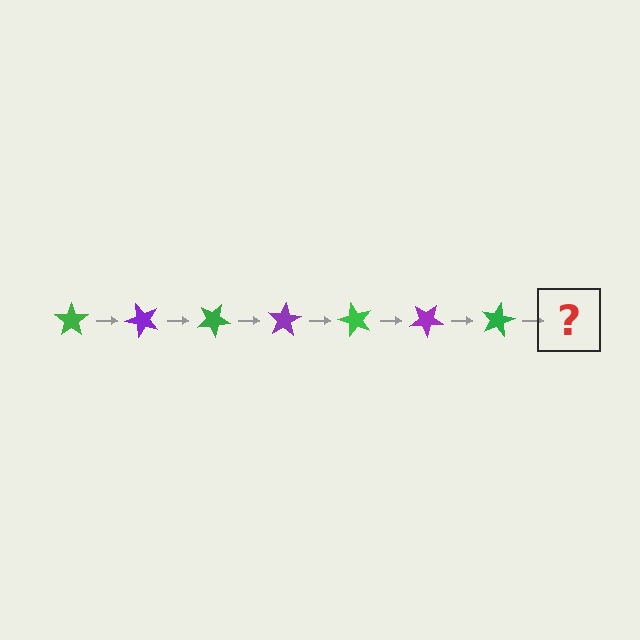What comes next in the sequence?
The next element should be a purple star, rotated 350 degrees from the start.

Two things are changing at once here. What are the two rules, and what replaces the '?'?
The two rules are that it rotates 50 degrees each step and the color cycles through green and purple. The '?' should be a purple star, rotated 350 degrees from the start.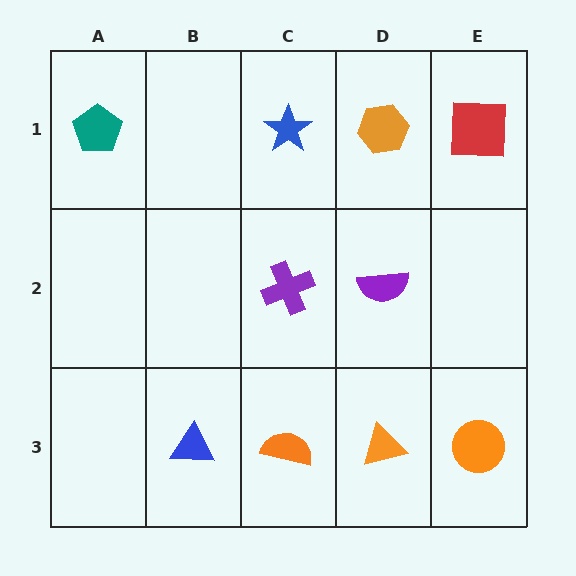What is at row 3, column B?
A blue triangle.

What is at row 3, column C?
An orange semicircle.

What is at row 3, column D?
An orange triangle.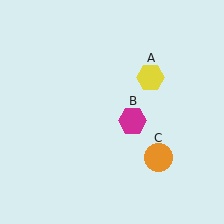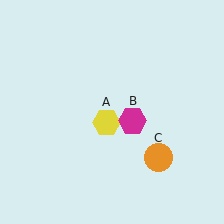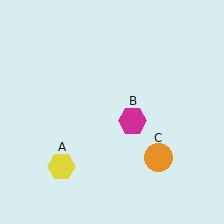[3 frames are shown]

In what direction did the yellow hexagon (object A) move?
The yellow hexagon (object A) moved down and to the left.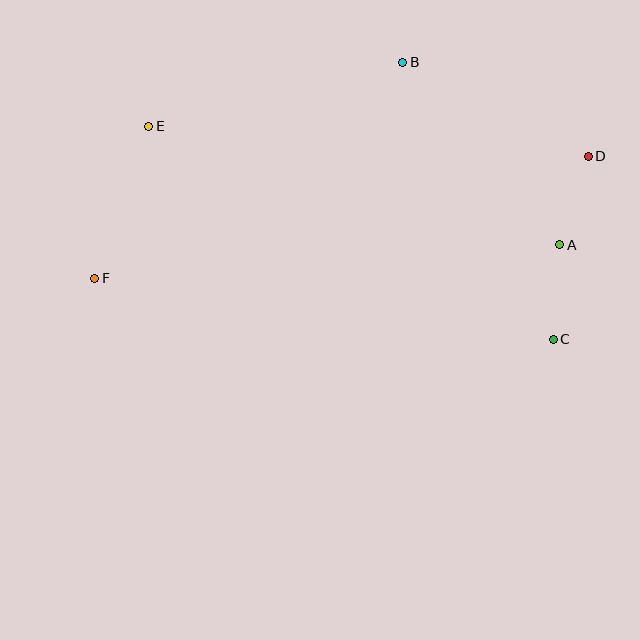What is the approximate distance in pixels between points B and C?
The distance between B and C is approximately 315 pixels.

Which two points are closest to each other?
Points A and D are closest to each other.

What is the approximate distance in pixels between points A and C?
The distance between A and C is approximately 94 pixels.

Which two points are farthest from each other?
Points D and F are farthest from each other.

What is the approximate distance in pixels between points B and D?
The distance between B and D is approximately 208 pixels.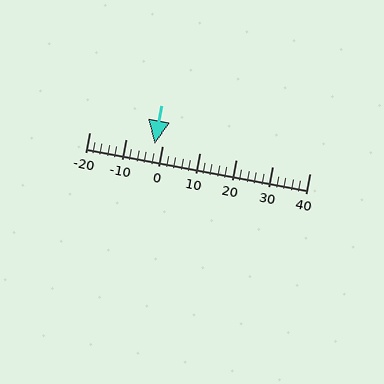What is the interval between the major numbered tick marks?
The major tick marks are spaced 10 units apart.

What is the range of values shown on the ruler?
The ruler shows values from -20 to 40.